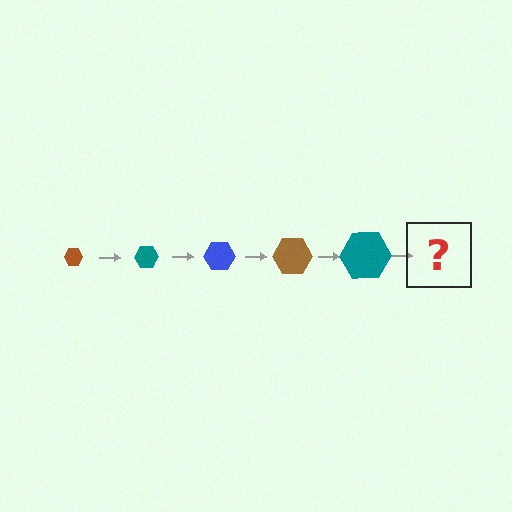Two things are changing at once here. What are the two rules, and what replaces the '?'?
The two rules are that the hexagon grows larger each step and the color cycles through brown, teal, and blue. The '?' should be a blue hexagon, larger than the previous one.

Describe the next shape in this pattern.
It should be a blue hexagon, larger than the previous one.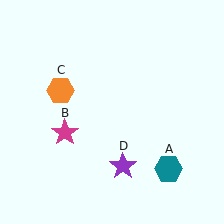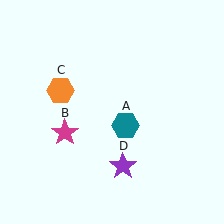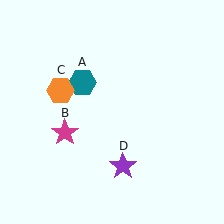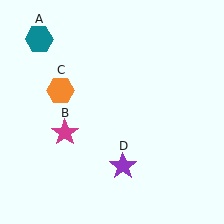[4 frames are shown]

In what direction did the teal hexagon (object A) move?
The teal hexagon (object A) moved up and to the left.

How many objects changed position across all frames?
1 object changed position: teal hexagon (object A).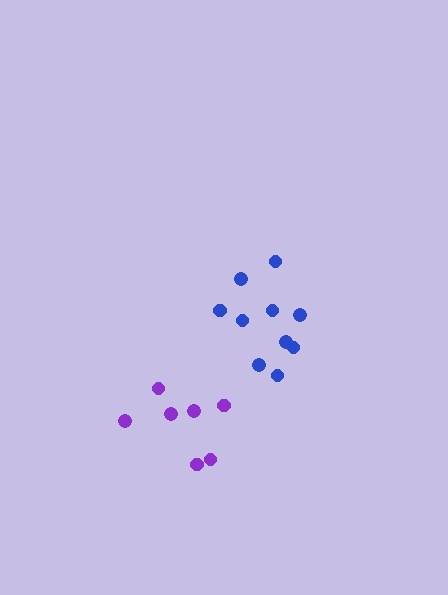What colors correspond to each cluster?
The clusters are colored: blue, purple.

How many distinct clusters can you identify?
There are 2 distinct clusters.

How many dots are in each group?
Group 1: 10 dots, Group 2: 7 dots (17 total).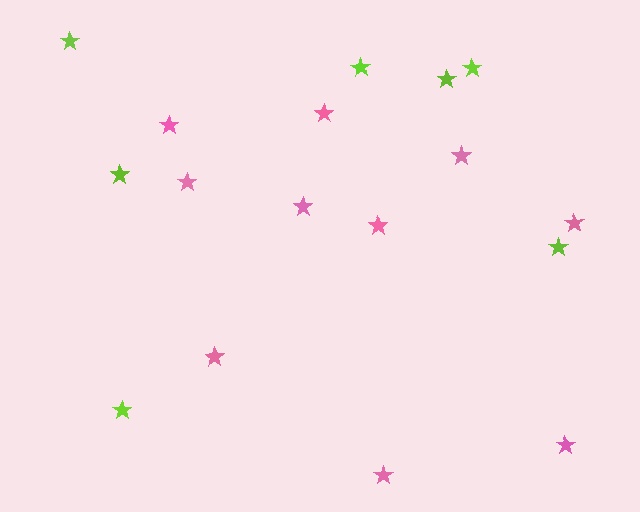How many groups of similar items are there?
There are 2 groups: one group of pink stars (10) and one group of lime stars (7).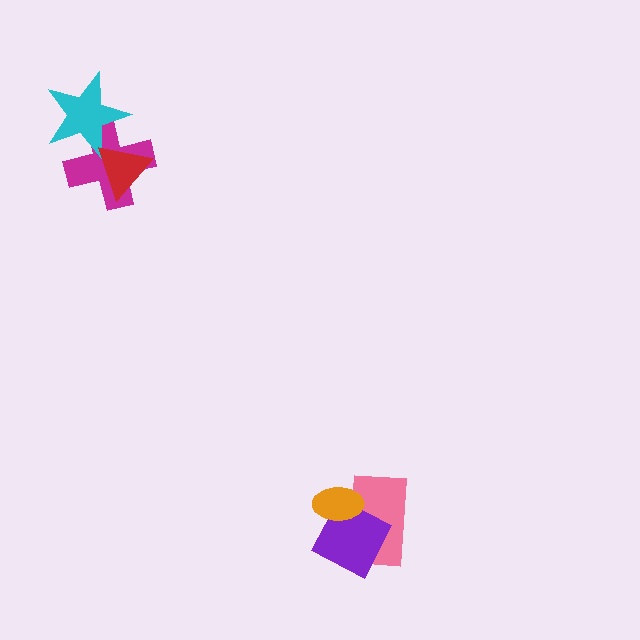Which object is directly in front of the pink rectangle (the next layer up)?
The purple diamond is directly in front of the pink rectangle.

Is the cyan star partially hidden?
Yes, it is partially covered by another shape.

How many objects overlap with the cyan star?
2 objects overlap with the cyan star.